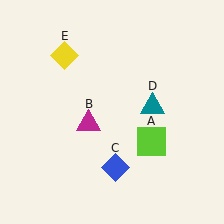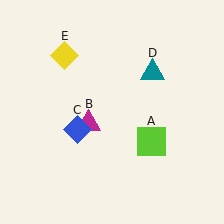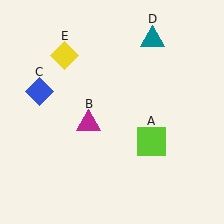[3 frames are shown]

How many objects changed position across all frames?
2 objects changed position: blue diamond (object C), teal triangle (object D).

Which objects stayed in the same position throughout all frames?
Lime square (object A) and magenta triangle (object B) and yellow diamond (object E) remained stationary.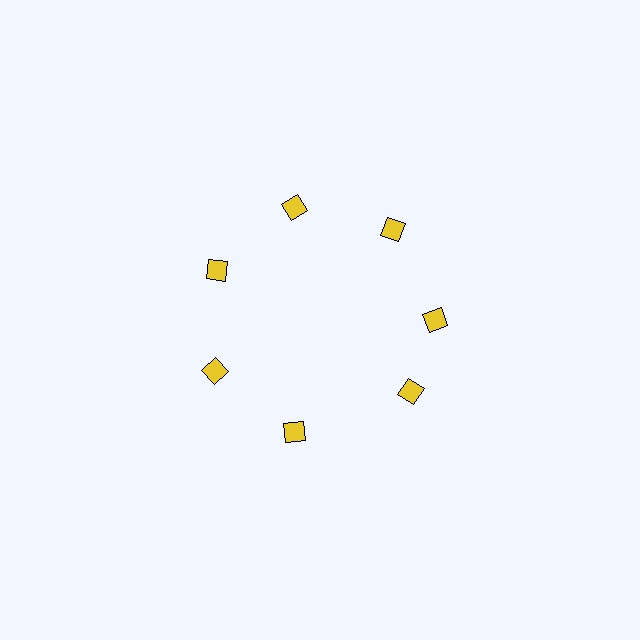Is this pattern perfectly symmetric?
No. The 7 yellow squares are arranged in a ring, but one element near the 5 o'clock position is rotated out of alignment along the ring, breaking the 7-fold rotational symmetry.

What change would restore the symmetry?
The symmetry would be restored by rotating it back into even spacing with its neighbors so that all 7 squares sit at equal angles and equal distance from the center.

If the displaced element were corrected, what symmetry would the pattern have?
It would have 7-fold rotational symmetry — the pattern would map onto itself every 51 degrees.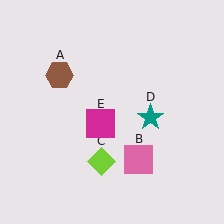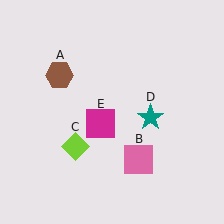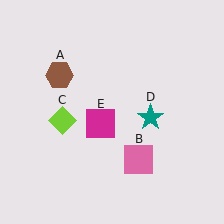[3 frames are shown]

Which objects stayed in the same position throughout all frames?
Brown hexagon (object A) and pink square (object B) and teal star (object D) and magenta square (object E) remained stationary.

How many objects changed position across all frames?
1 object changed position: lime diamond (object C).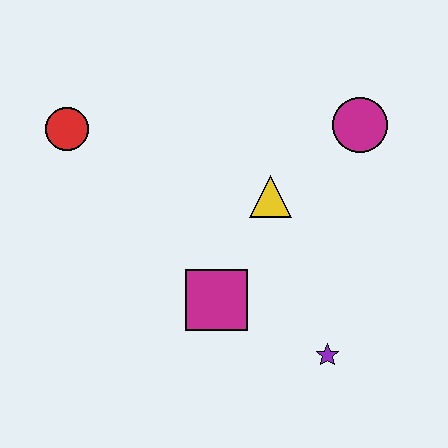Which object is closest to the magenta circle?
The yellow triangle is closest to the magenta circle.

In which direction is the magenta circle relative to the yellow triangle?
The magenta circle is to the right of the yellow triangle.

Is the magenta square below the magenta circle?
Yes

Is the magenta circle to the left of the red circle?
No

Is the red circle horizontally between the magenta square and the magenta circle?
No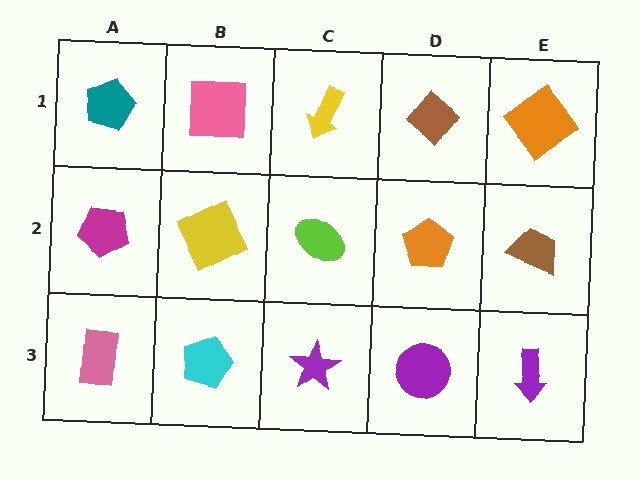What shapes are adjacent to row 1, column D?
An orange pentagon (row 2, column D), a yellow arrow (row 1, column C), an orange diamond (row 1, column E).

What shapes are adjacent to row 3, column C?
A lime ellipse (row 2, column C), a cyan pentagon (row 3, column B), a purple circle (row 3, column D).